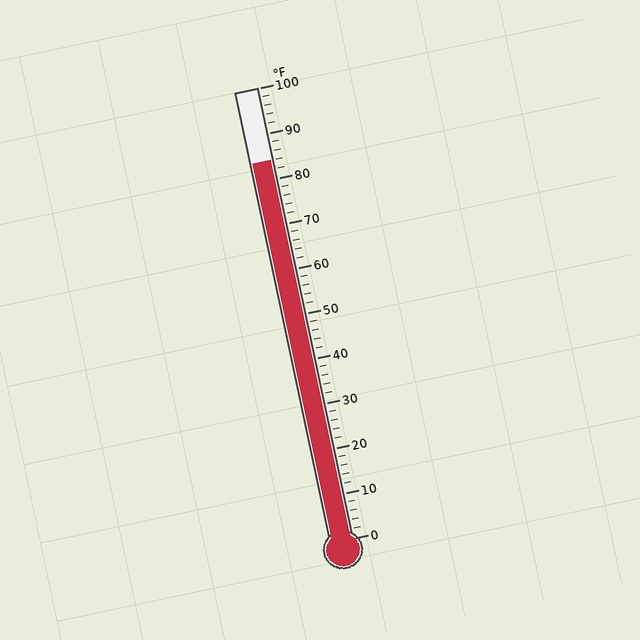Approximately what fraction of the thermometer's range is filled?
The thermometer is filled to approximately 85% of its range.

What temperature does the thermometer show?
The thermometer shows approximately 84°F.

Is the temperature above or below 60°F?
The temperature is above 60°F.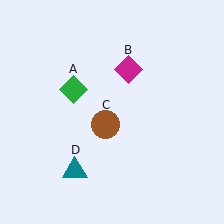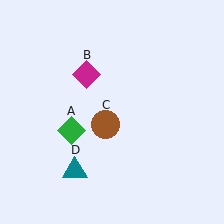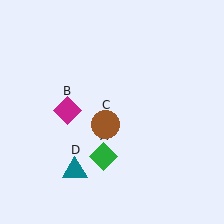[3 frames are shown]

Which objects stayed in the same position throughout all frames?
Brown circle (object C) and teal triangle (object D) remained stationary.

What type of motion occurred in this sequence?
The green diamond (object A), magenta diamond (object B) rotated counterclockwise around the center of the scene.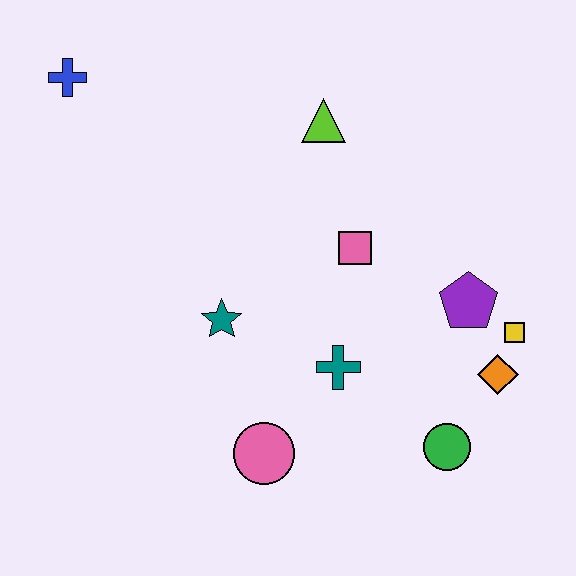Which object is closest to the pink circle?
The teal cross is closest to the pink circle.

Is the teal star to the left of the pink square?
Yes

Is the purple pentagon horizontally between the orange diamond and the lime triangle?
Yes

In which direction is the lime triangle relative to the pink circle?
The lime triangle is above the pink circle.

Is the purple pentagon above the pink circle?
Yes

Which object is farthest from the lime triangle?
The green circle is farthest from the lime triangle.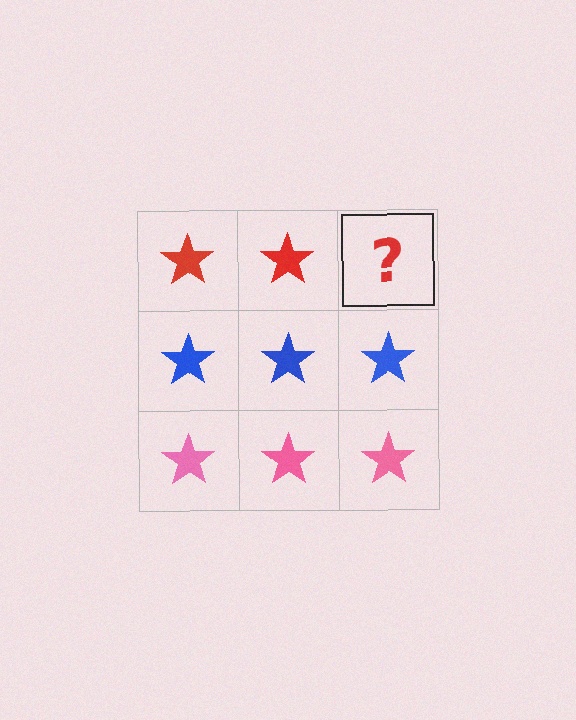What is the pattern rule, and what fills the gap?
The rule is that each row has a consistent color. The gap should be filled with a red star.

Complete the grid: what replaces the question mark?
The question mark should be replaced with a red star.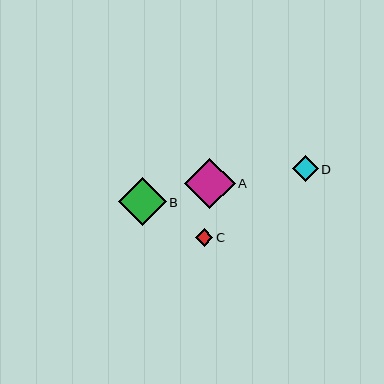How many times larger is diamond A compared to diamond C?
Diamond A is approximately 2.9 times the size of diamond C.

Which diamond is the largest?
Diamond A is the largest with a size of approximately 51 pixels.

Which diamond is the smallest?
Diamond C is the smallest with a size of approximately 17 pixels.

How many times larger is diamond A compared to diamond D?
Diamond A is approximately 2.0 times the size of diamond D.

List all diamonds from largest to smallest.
From largest to smallest: A, B, D, C.